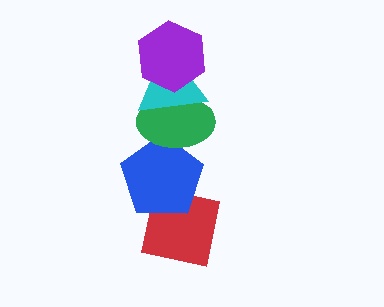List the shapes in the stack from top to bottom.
From top to bottom: the purple hexagon, the cyan triangle, the green ellipse, the blue pentagon, the red square.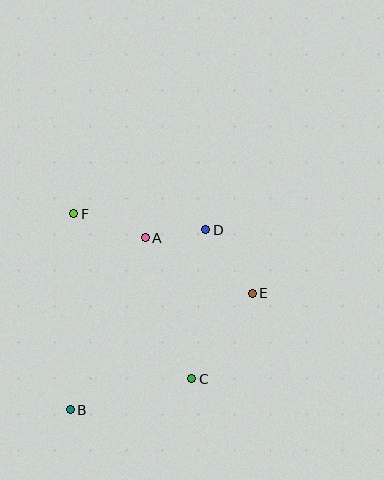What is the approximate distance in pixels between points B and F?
The distance between B and F is approximately 196 pixels.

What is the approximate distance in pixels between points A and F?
The distance between A and F is approximately 75 pixels.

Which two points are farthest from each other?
Points B and D are farthest from each other.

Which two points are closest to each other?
Points A and D are closest to each other.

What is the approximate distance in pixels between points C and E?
The distance between C and E is approximately 104 pixels.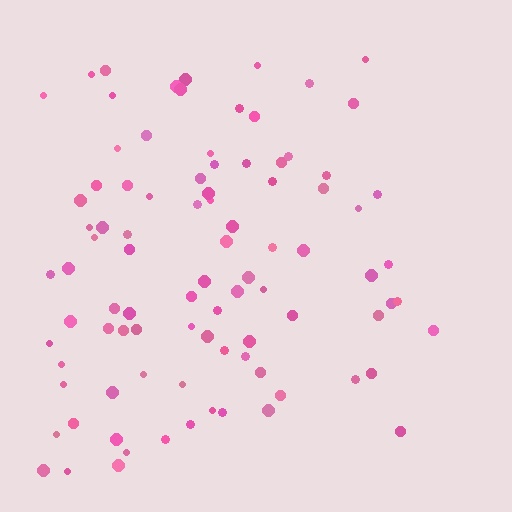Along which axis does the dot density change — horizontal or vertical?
Horizontal.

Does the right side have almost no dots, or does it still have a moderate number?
Still a moderate number, just noticeably fewer than the left.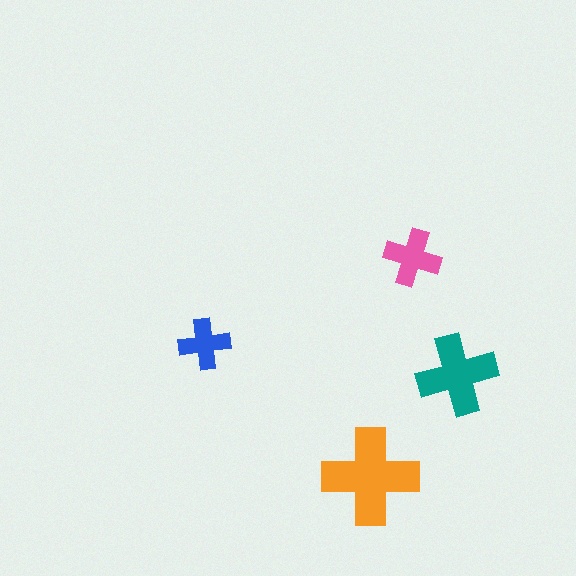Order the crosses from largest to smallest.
the orange one, the teal one, the pink one, the blue one.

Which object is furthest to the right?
The teal cross is rightmost.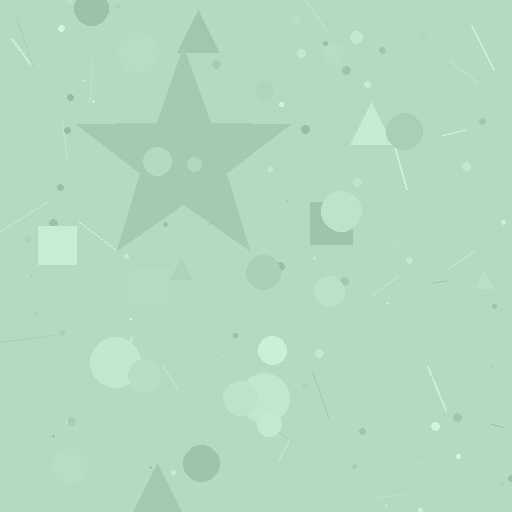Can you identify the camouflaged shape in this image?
The camouflaged shape is a star.